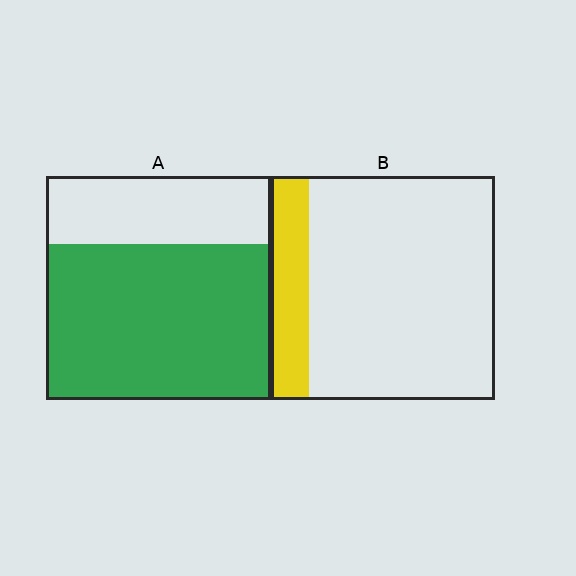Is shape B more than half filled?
No.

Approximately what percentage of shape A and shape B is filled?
A is approximately 70% and B is approximately 15%.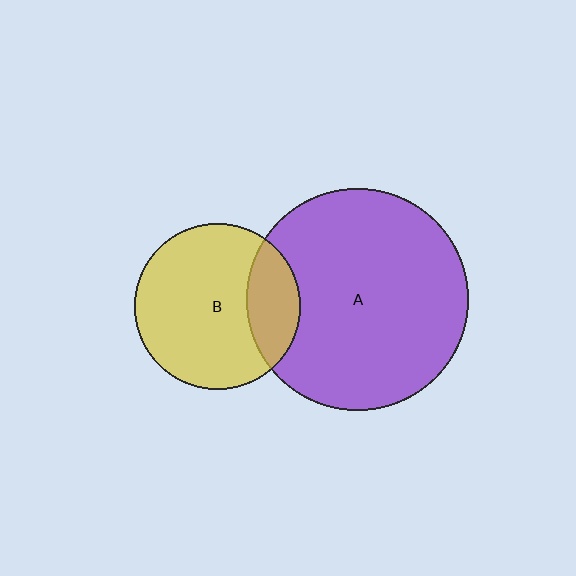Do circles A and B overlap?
Yes.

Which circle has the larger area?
Circle A (purple).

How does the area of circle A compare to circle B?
Approximately 1.8 times.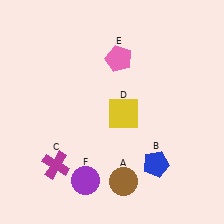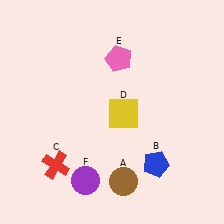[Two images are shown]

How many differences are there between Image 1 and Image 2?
There is 1 difference between the two images.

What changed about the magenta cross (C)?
In Image 1, C is magenta. In Image 2, it changed to red.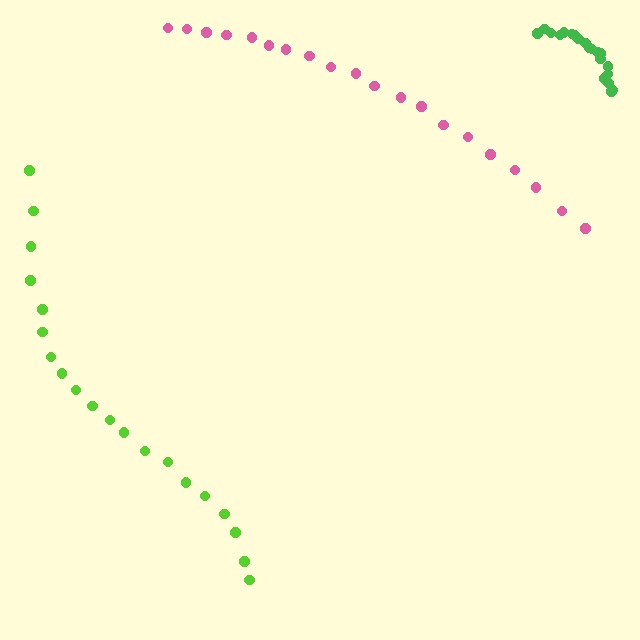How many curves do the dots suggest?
There are 3 distinct paths.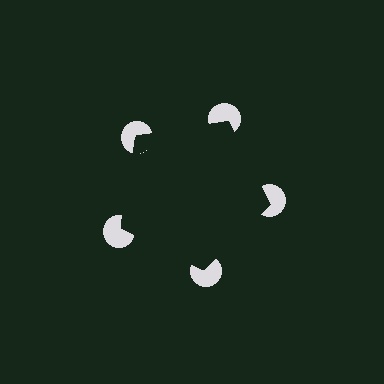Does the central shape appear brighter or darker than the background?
It typically appears slightly darker than the background, even though no actual brightness change is drawn.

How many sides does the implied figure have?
5 sides.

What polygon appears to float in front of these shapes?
An illusory pentagon — its edges are inferred from the aligned wedge cuts in the pac-man discs, not physically drawn.